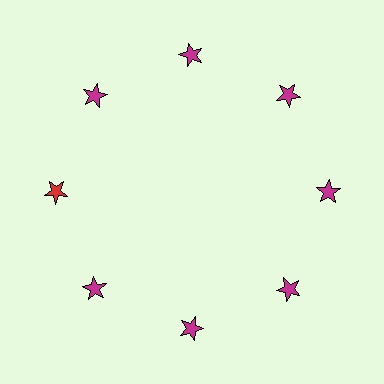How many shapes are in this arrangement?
There are 8 shapes arranged in a ring pattern.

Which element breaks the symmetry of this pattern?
The red star at roughly the 9 o'clock position breaks the symmetry. All other shapes are magenta stars.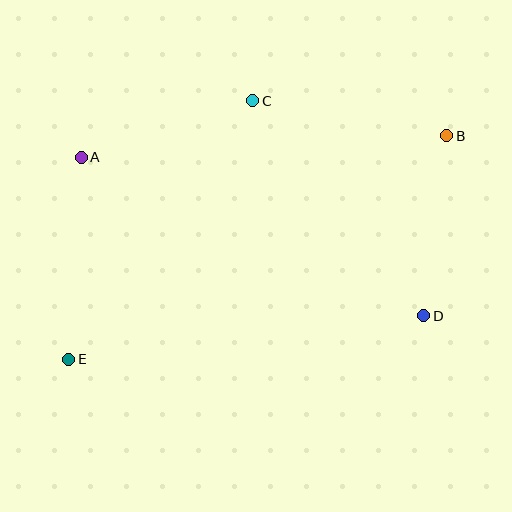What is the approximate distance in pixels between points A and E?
The distance between A and E is approximately 202 pixels.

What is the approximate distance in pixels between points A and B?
The distance between A and B is approximately 366 pixels.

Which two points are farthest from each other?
Points B and E are farthest from each other.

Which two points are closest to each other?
Points A and C are closest to each other.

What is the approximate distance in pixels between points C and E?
The distance between C and E is approximately 317 pixels.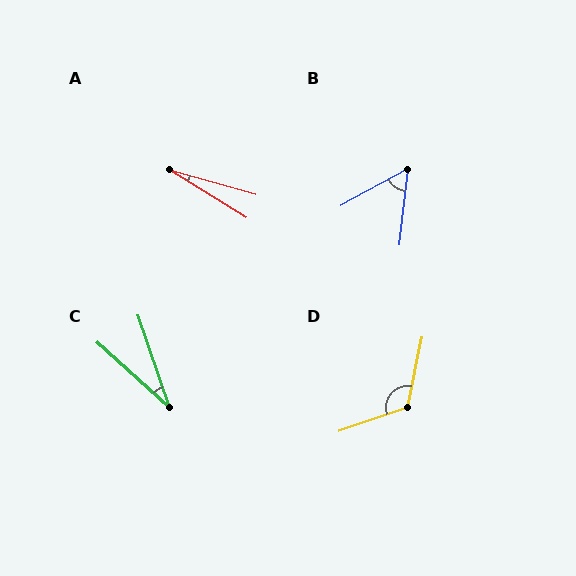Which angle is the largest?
D, at approximately 120 degrees.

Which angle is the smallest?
A, at approximately 16 degrees.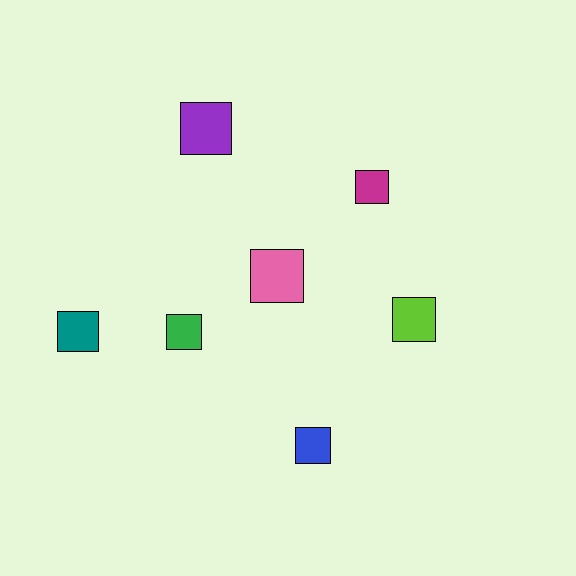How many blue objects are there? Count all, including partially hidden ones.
There is 1 blue object.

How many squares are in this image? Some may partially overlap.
There are 7 squares.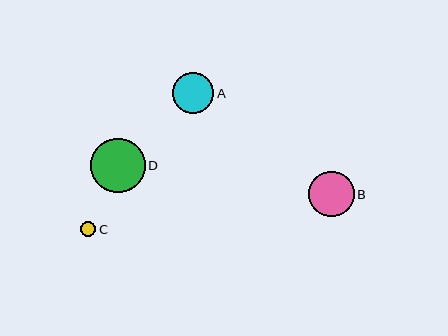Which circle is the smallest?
Circle C is the smallest with a size of approximately 15 pixels.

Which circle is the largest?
Circle D is the largest with a size of approximately 54 pixels.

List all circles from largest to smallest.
From largest to smallest: D, B, A, C.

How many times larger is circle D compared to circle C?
Circle D is approximately 3.5 times the size of circle C.